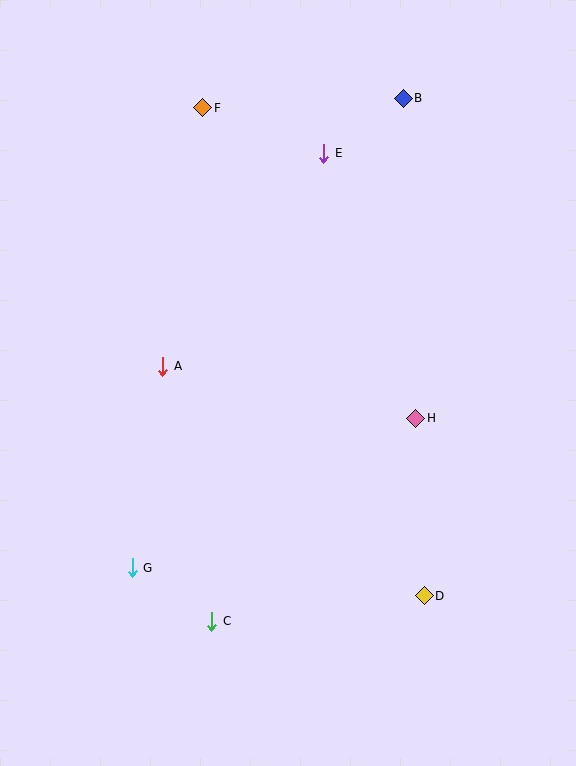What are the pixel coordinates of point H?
Point H is at (416, 418).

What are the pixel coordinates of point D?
Point D is at (424, 596).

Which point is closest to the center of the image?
Point A at (163, 366) is closest to the center.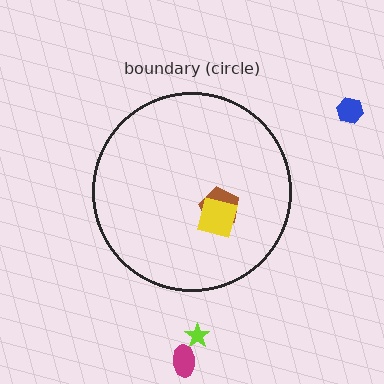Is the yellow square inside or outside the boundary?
Inside.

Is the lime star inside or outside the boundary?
Outside.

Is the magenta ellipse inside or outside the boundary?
Outside.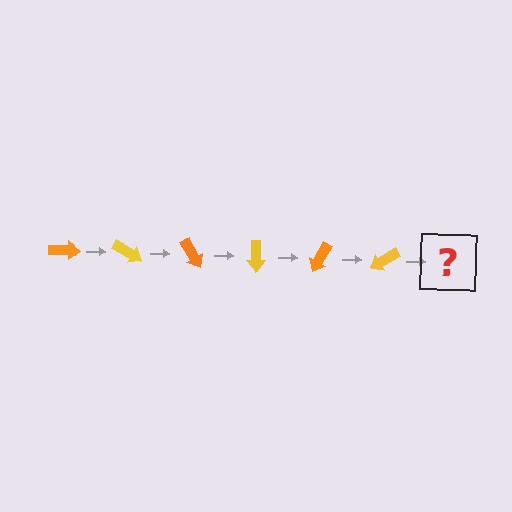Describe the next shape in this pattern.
It should be an orange arrow, rotated 180 degrees from the start.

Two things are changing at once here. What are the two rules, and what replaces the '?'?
The two rules are that it rotates 30 degrees each step and the color cycles through orange and yellow. The '?' should be an orange arrow, rotated 180 degrees from the start.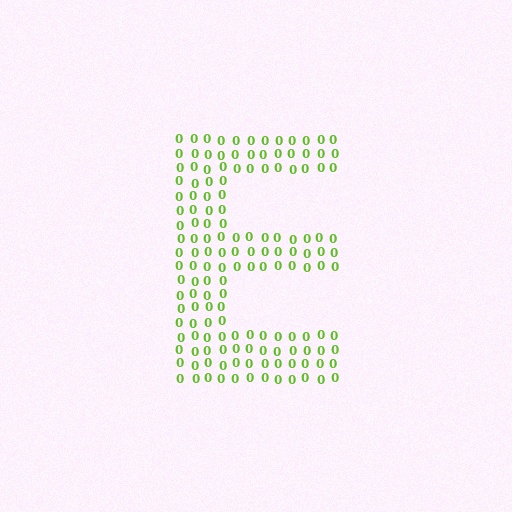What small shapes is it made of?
It is made of small digit 0's.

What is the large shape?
The large shape is the letter E.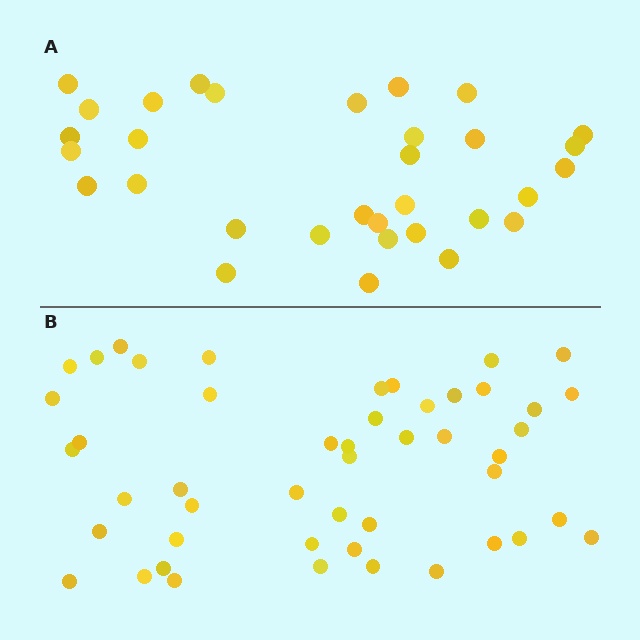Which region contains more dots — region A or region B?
Region B (the bottom region) has more dots.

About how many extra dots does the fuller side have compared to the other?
Region B has approximately 15 more dots than region A.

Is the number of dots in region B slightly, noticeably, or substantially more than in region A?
Region B has substantially more. The ratio is roughly 1.5 to 1.